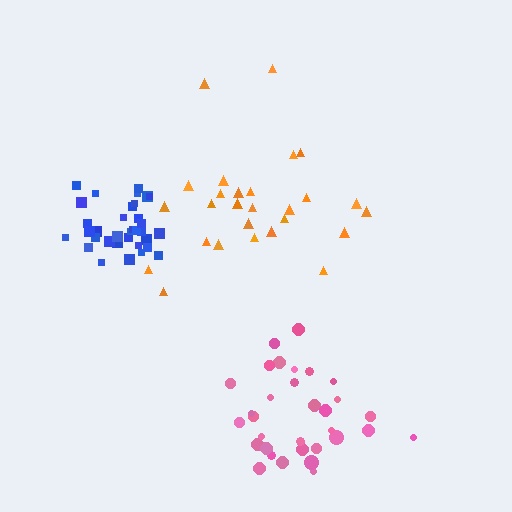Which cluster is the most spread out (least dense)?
Orange.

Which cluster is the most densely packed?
Blue.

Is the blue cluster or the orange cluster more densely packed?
Blue.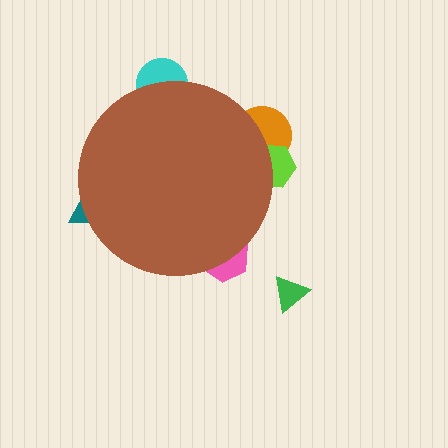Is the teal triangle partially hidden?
Yes, the teal triangle is partially hidden behind the brown circle.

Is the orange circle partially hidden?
Yes, the orange circle is partially hidden behind the brown circle.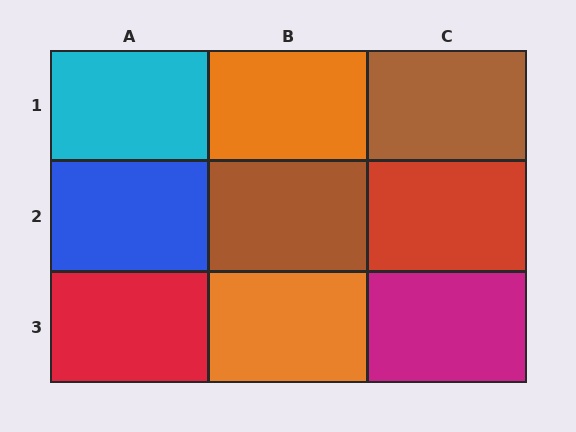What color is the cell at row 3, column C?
Magenta.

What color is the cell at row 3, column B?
Orange.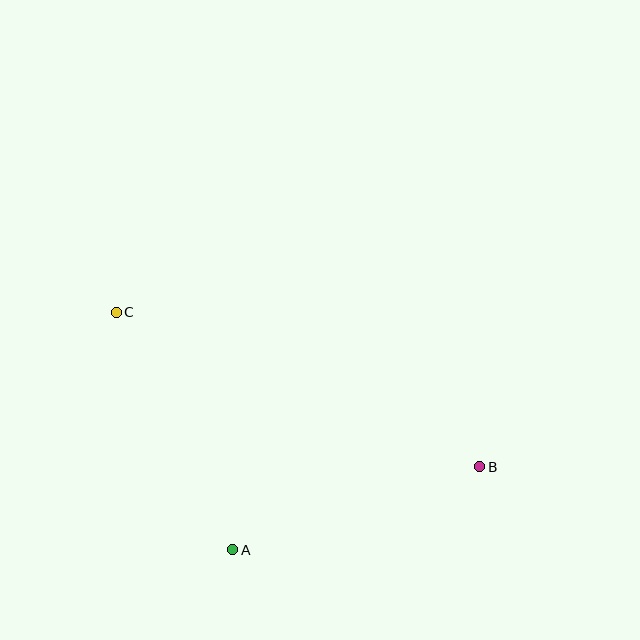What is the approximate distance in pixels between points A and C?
The distance between A and C is approximately 265 pixels.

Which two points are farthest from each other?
Points B and C are farthest from each other.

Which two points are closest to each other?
Points A and B are closest to each other.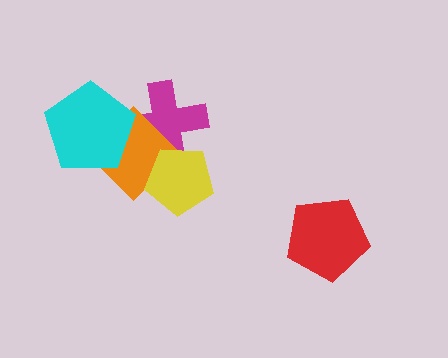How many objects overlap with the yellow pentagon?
2 objects overlap with the yellow pentagon.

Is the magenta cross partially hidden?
Yes, it is partially covered by another shape.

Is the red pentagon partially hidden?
No, no other shape covers it.